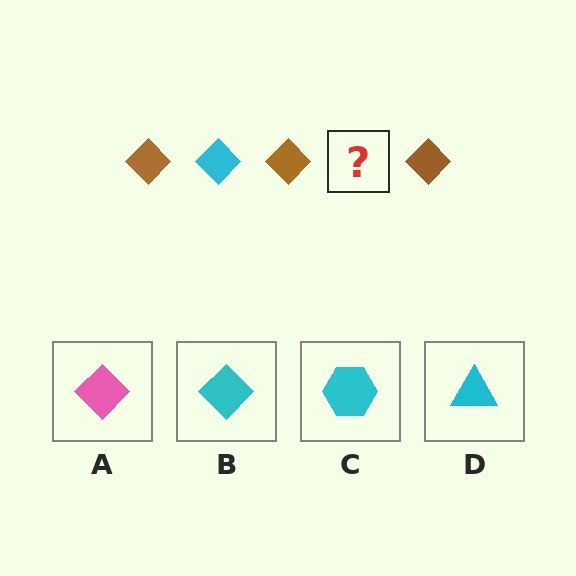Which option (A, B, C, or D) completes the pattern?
B.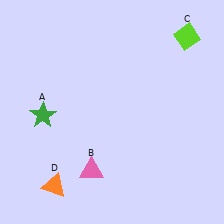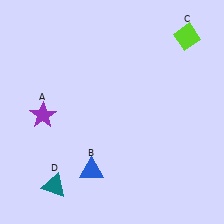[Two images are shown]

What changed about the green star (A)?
In Image 1, A is green. In Image 2, it changed to purple.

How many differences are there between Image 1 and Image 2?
There are 3 differences between the two images.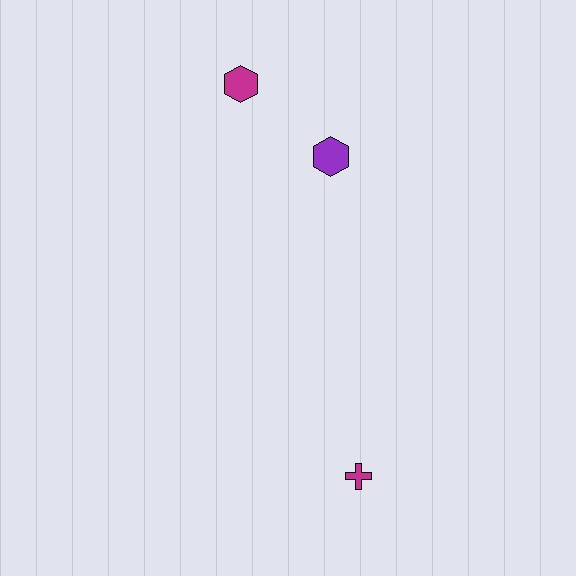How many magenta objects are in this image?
There are 2 magenta objects.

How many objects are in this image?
There are 3 objects.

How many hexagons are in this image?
There are 2 hexagons.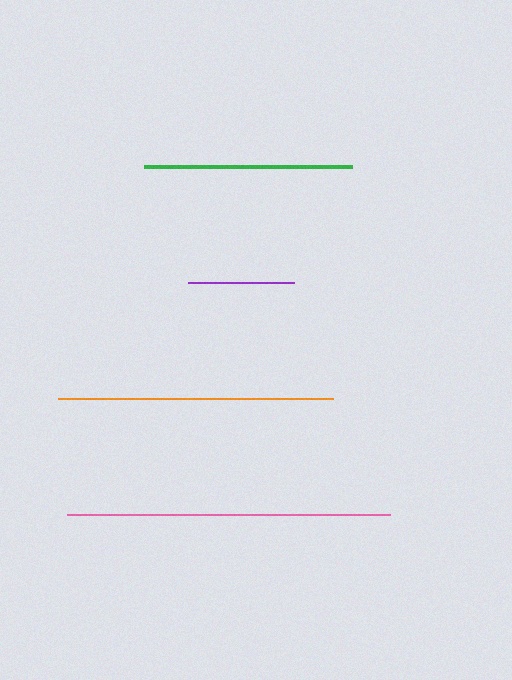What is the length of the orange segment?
The orange segment is approximately 275 pixels long.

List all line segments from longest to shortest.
From longest to shortest: pink, orange, green, purple.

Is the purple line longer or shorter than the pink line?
The pink line is longer than the purple line.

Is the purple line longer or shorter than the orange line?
The orange line is longer than the purple line.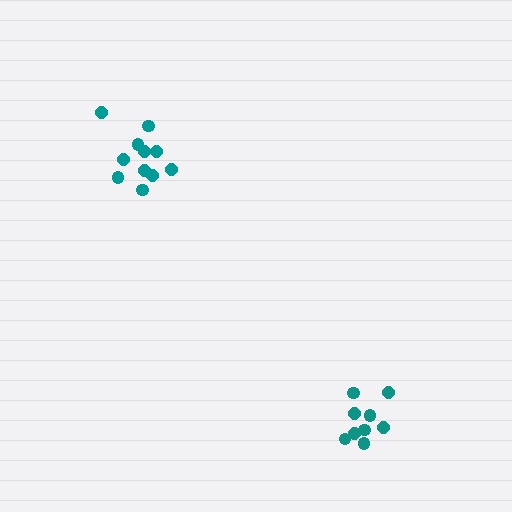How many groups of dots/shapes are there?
There are 2 groups.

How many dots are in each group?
Group 1: 9 dots, Group 2: 11 dots (20 total).